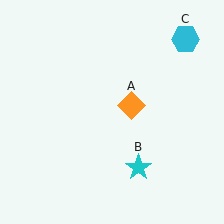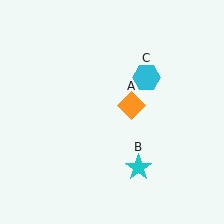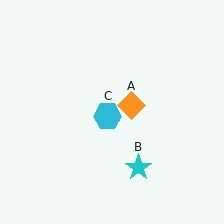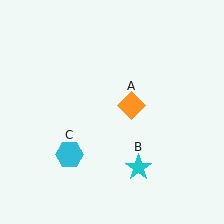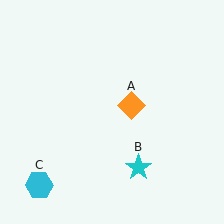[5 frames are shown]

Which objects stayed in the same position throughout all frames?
Orange diamond (object A) and cyan star (object B) remained stationary.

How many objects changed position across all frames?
1 object changed position: cyan hexagon (object C).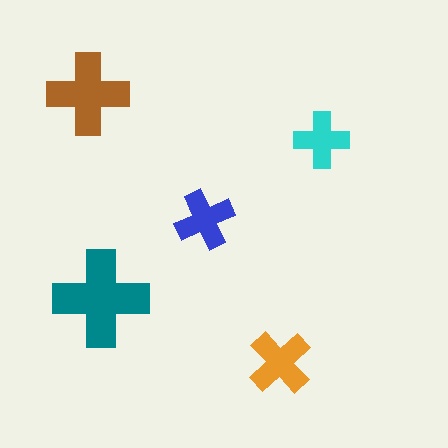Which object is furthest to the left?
The brown cross is leftmost.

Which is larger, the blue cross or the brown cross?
The brown one.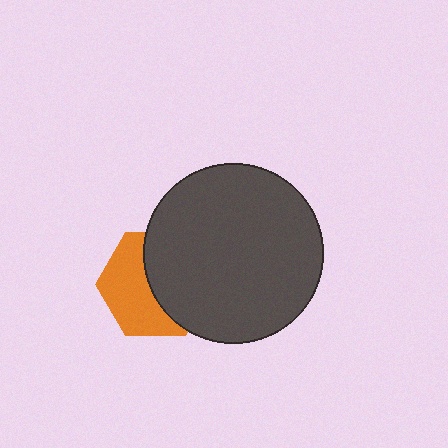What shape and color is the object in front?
The object in front is a dark gray circle.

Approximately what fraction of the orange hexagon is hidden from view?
Roughly 50% of the orange hexagon is hidden behind the dark gray circle.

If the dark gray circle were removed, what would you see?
You would see the complete orange hexagon.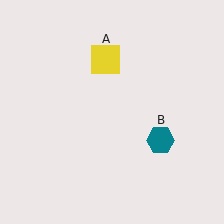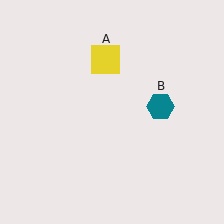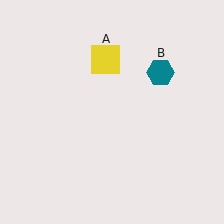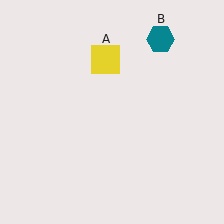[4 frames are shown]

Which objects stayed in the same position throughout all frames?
Yellow square (object A) remained stationary.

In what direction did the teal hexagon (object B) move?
The teal hexagon (object B) moved up.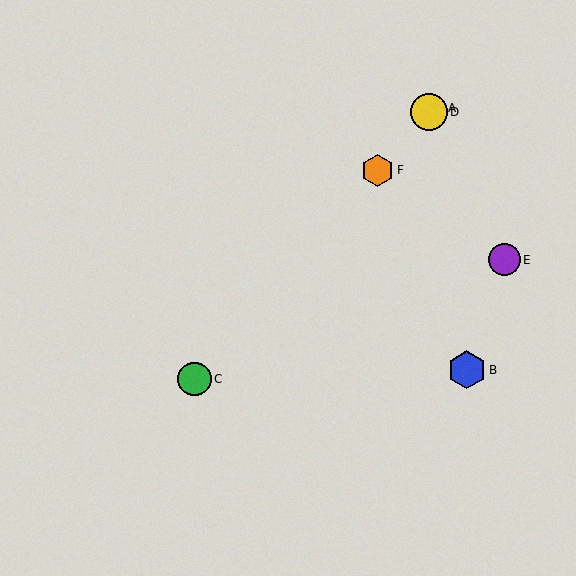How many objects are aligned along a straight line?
4 objects (A, C, D, F) are aligned along a straight line.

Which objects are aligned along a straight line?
Objects A, C, D, F are aligned along a straight line.